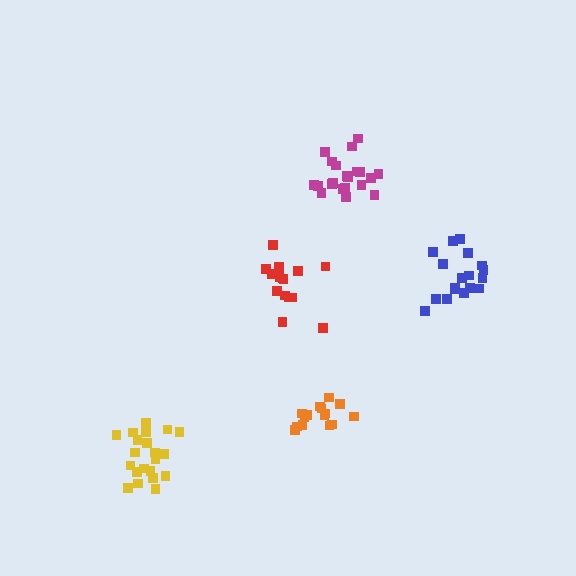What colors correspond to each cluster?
The clusters are colored: magenta, yellow, blue, orange, red.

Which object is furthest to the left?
The yellow cluster is leftmost.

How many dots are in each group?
Group 1: 21 dots, Group 2: 21 dots, Group 3: 18 dots, Group 4: 15 dots, Group 5: 15 dots (90 total).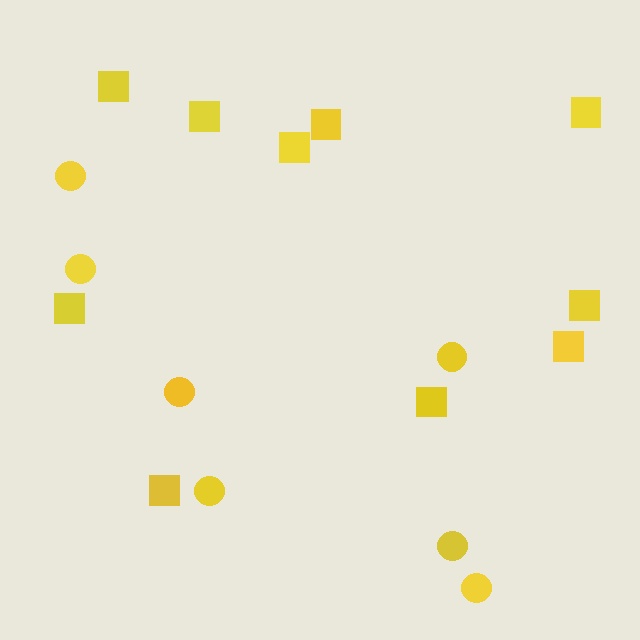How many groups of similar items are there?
There are 2 groups: one group of circles (7) and one group of squares (10).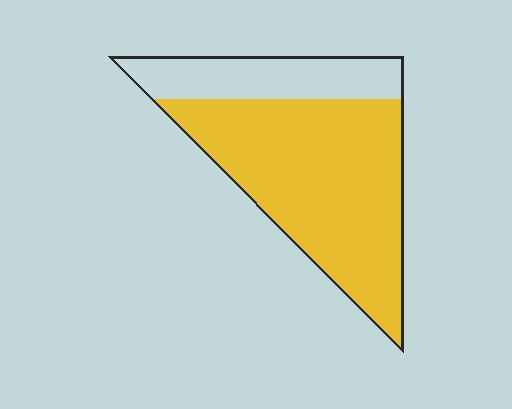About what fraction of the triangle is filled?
About three quarters (3/4).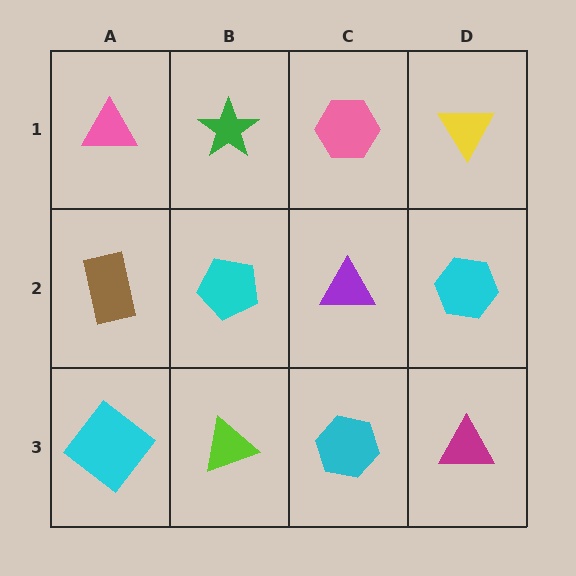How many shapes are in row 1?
4 shapes.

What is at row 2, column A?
A brown rectangle.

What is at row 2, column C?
A purple triangle.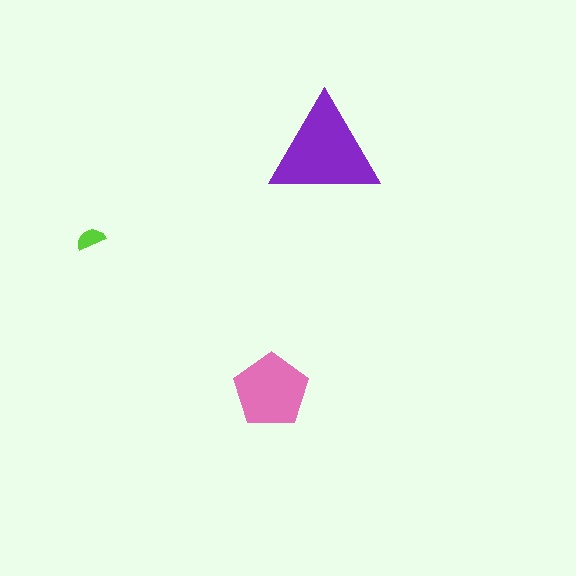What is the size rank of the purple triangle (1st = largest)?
1st.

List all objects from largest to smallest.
The purple triangle, the pink pentagon, the lime semicircle.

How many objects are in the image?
There are 3 objects in the image.